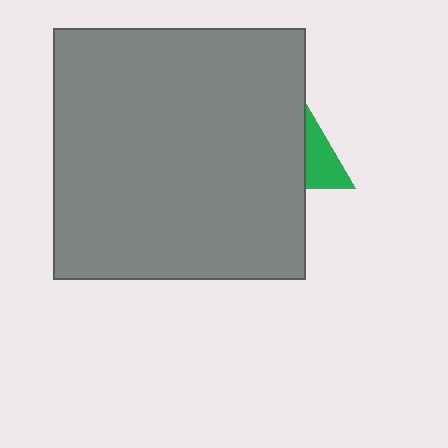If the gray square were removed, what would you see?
You would see the complete green triangle.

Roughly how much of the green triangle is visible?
A small part of it is visible (roughly 32%).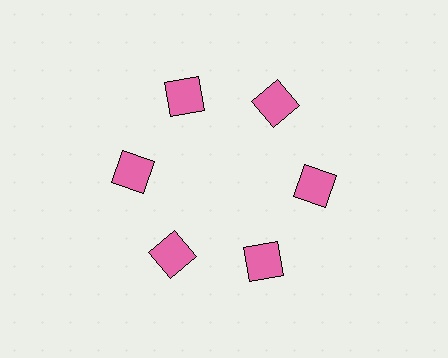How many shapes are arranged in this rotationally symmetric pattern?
There are 6 shapes, arranged in 6 groups of 1.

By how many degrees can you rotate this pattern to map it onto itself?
The pattern maps onto itself every 60 degrees of rotation.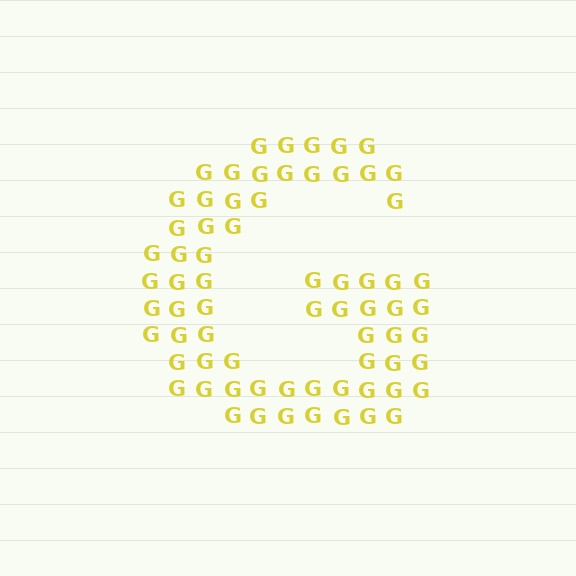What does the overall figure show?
The overall figure shows the letter G.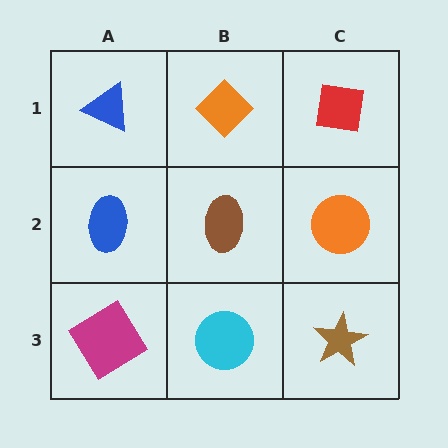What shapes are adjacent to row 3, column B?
A brown ellipse (row 2, column B), a magenta diamond (row 3, column A), a brown star (row 3, column C).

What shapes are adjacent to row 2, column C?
A red square (row 1, column C), a brown star (row 3, column C), a brown ellipse (row 2, column B).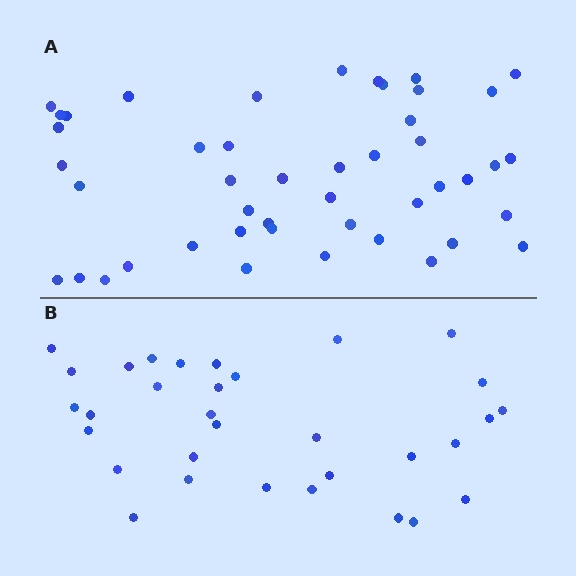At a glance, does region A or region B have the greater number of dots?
Region A (the top region) has more dots.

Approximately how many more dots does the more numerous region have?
Region A has approximately 15 more dots than region B.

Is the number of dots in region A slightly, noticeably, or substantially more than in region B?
Region A has noticeably more, but not dramatically so. The ratio is roughly 1.4 to 1.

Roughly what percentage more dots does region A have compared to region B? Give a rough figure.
About 45% more.